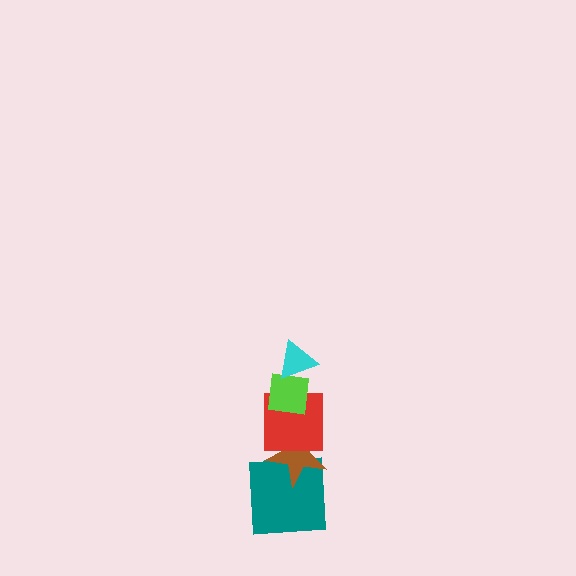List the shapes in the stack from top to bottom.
From top to bottom: the cyan triangle, the lime square, the red square, the brown star, the teal square.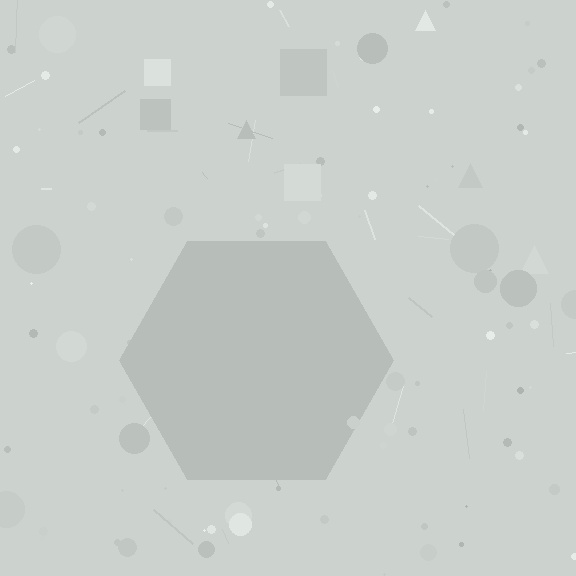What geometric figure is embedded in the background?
A hexagon is embedded in the background.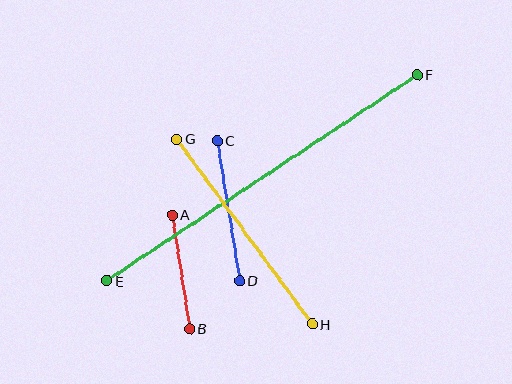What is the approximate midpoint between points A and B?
The midpoint is at approximately (181, 272) pixels.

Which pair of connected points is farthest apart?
Points E and F are farthest apart.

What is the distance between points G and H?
The distance is approximately 229 pixels.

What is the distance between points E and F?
The distance is approximately 373 pixels.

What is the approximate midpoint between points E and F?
The midpoint is at approximately (262, 178) pixels.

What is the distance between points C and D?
The distance is approximately 142 pixels.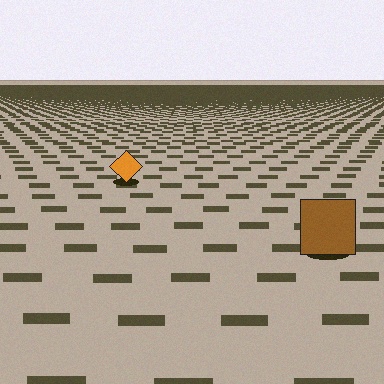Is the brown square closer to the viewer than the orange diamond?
Yes. The brown square is closer — you can tell from the texture gradient: the ground texture is coarser near it.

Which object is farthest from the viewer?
The orange diamond is farthest from the viewer. It appears smaller and the ground texture around it is denser.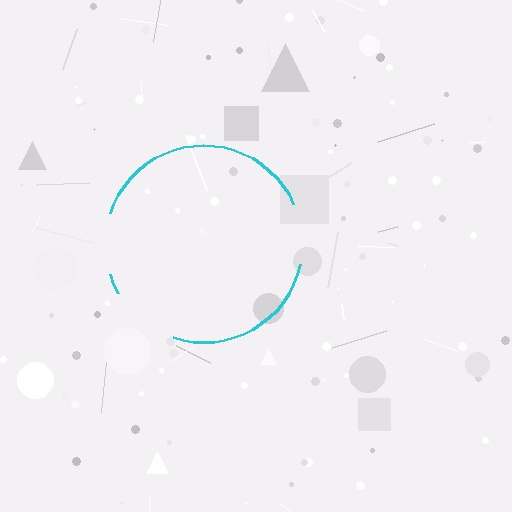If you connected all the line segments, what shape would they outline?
They would outline a circle.